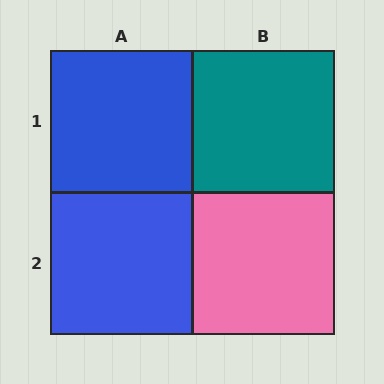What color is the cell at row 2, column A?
Blue.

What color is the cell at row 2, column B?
Pink.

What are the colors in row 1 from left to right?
Blue, teal.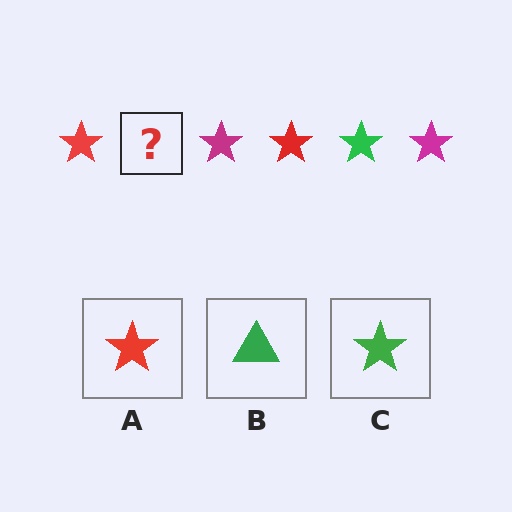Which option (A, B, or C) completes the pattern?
C.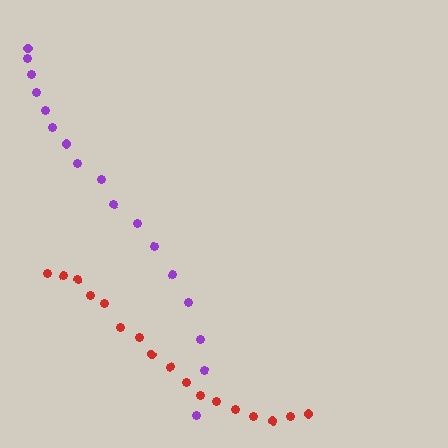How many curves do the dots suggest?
There are 2 distinct paths.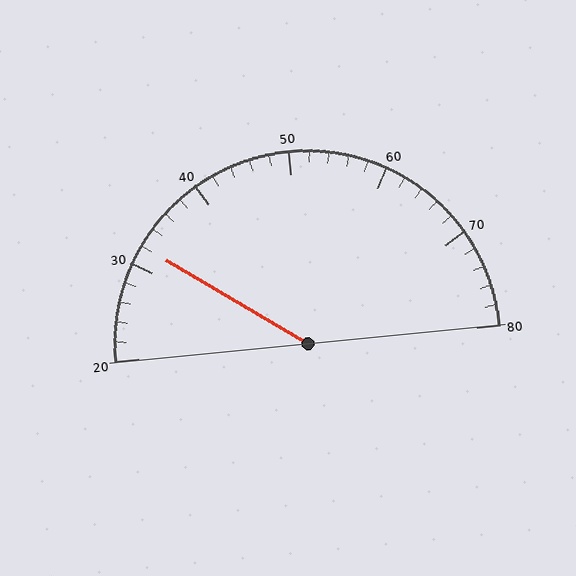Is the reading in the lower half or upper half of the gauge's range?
The reading is in the lower half of the range (20 to 80).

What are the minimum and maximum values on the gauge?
The gauge ranges from 20 to 80.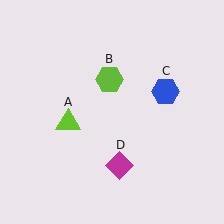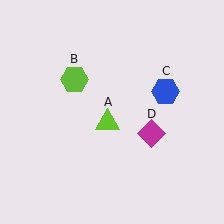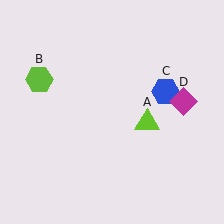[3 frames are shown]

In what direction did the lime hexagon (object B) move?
The lime hexagon (object B) moved left.